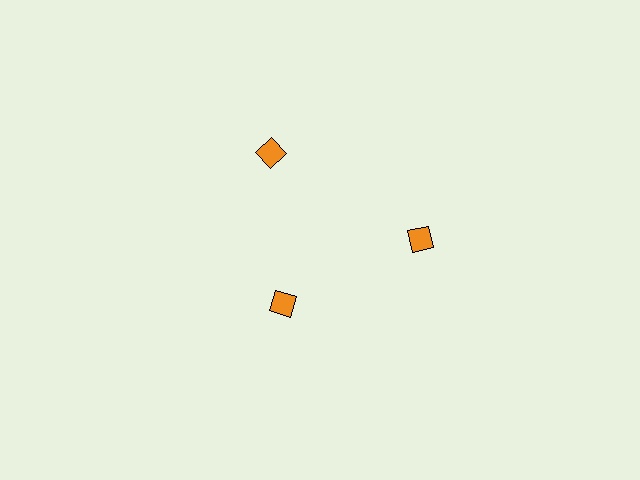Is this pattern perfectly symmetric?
No. The 3 orange squares are arranged in a ring, but one element near the 7 o'clock position is pulled inward toward the center, breaking the 3-fold rotational symmetry.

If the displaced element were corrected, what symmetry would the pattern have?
It would have 3-fold rotational symmetry — the pattern would map onto itself every 120 degrees.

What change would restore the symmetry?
The symmetry would be restored by moving it outward, back onto the ring so that all 3 squares sit at equal angles and equal distance from the center.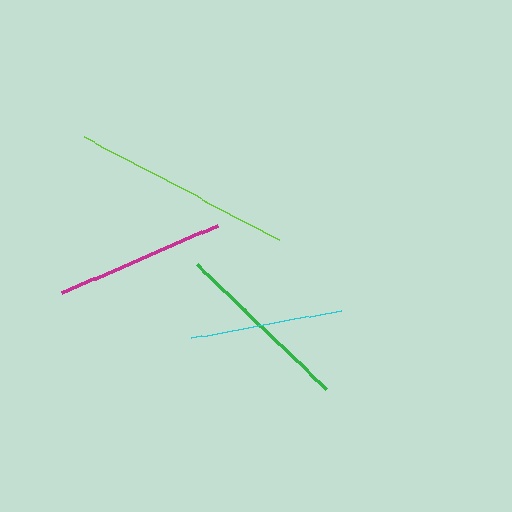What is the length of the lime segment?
The lime segment is approximately 219 pixels long.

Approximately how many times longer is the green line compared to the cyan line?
The green line is approximately 1.2 times the length of the cyan line.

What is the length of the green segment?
The green segment is approximately 180 pixels long.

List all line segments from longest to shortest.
From longest to shortest: lime, green, magenta, cyan.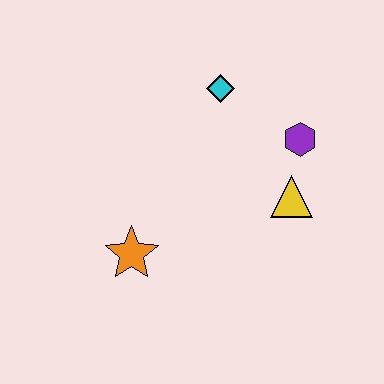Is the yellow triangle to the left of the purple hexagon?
Yes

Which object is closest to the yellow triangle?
The purple hexagon is closest to the yellow triangle.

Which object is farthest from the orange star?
The purple hexagon is farthest from the orange star.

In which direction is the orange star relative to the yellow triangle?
The orange star is to the left of the yellow triangle.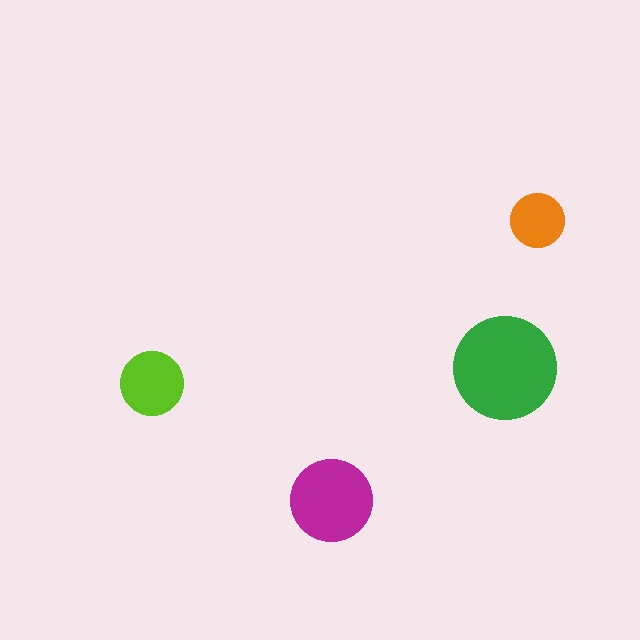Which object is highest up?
The orange circle is topmost.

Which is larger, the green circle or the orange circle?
The green one.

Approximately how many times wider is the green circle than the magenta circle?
About 1.5 times wider.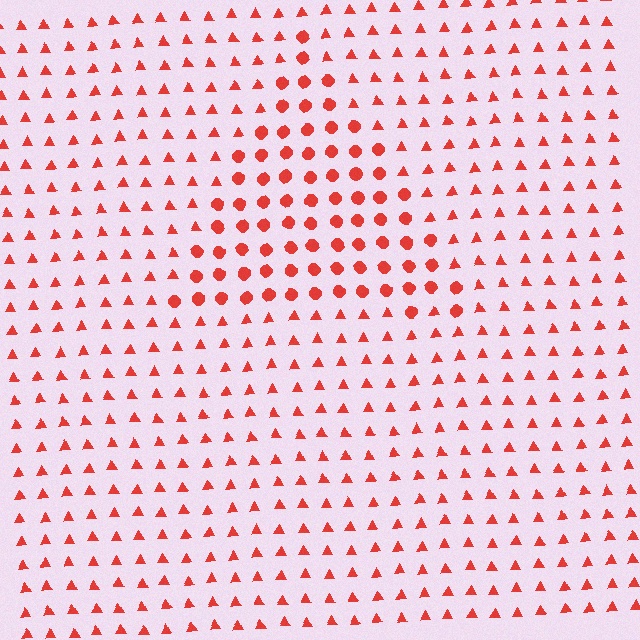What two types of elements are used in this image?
The image uses circles inside the triangle region and triangles outside it.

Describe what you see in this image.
The image is filled with small red elements arranged in a uniform grid. A triangle-shaped region contains circles, while the surrounding area contains triangles. The boundary is defined purely by the change in element shape.